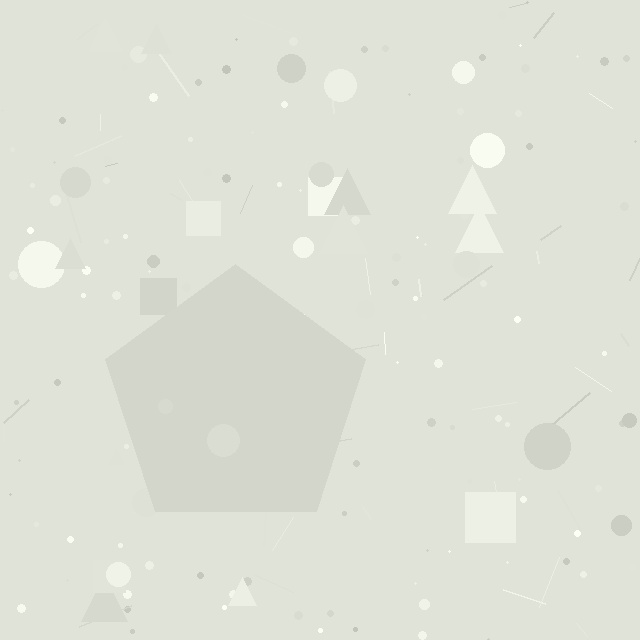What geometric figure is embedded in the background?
A pentagon is embedded in the background.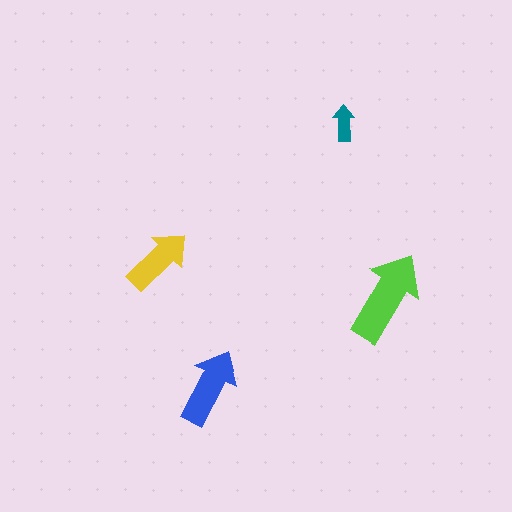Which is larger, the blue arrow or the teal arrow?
The blue one.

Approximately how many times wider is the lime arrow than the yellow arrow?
About 1.5 times wider.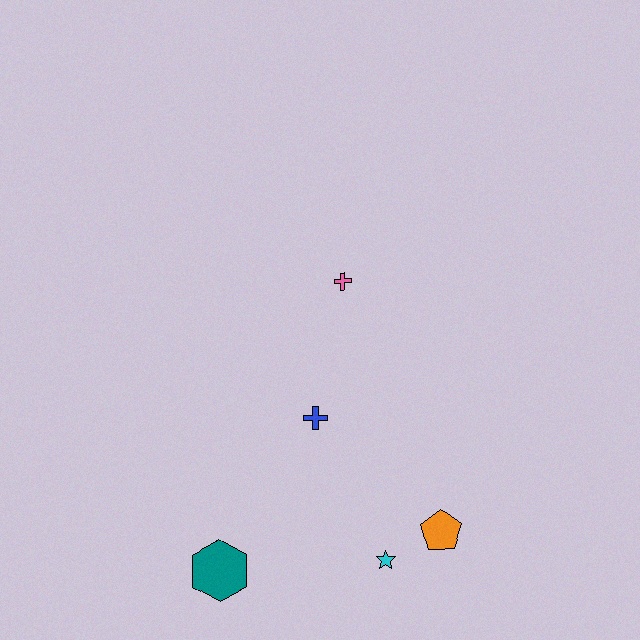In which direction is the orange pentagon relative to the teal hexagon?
The orange pentagon is to the right of the teal hexagon.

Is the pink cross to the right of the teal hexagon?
Yes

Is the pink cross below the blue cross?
No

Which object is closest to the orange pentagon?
The cyan star is closest to the orange pentagon.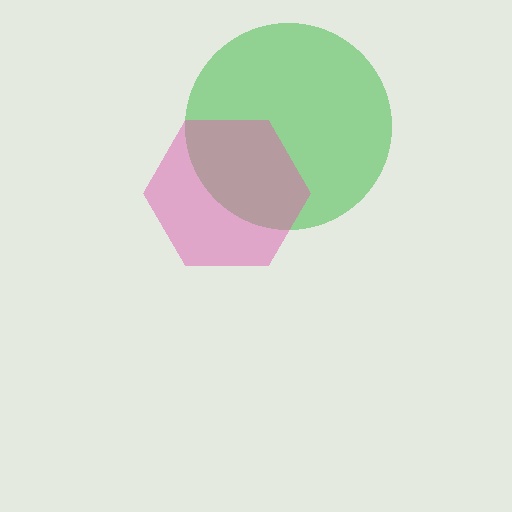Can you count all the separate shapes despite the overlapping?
Yes, there are 2 separate shapes.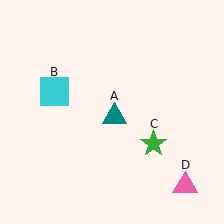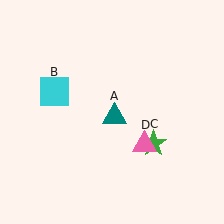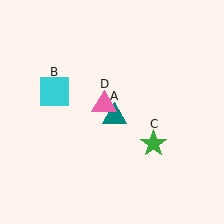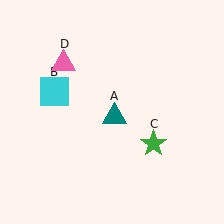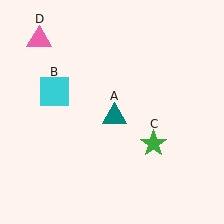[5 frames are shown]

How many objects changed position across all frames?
1 object changed position: pink triangle (object D).